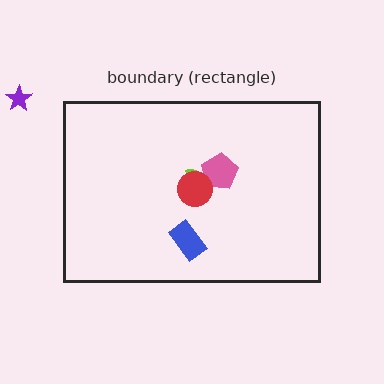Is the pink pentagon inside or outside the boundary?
Inside.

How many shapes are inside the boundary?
4 inside, 1 outside.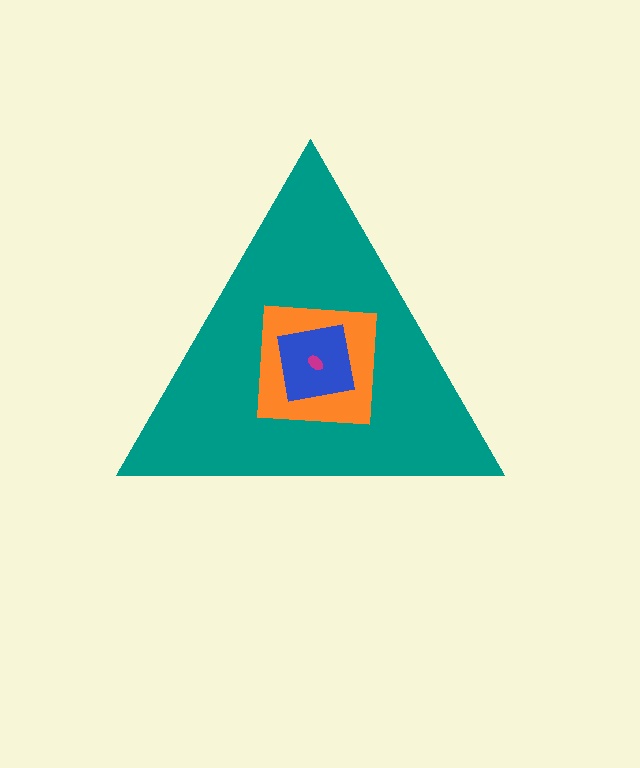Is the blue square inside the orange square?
Yes.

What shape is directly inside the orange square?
The blue square.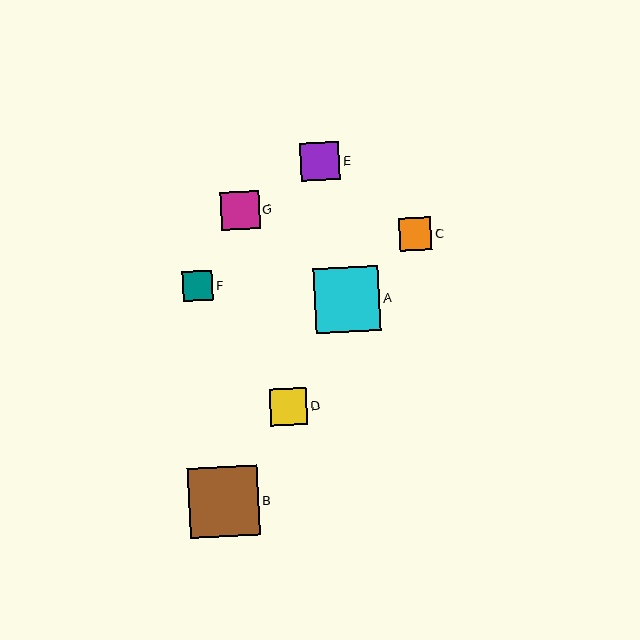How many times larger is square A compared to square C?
Square A is approximately 2.0 times the size of square C.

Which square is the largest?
Square B is the largest with a size of approximately 70 pixels.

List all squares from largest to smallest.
From largest to smallest: B, A, E, G, D, C, F.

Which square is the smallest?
Square F is the smallest with a size of approximately 30 pixels.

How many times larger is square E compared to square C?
Square E is approximately 1.2 times the size of square C.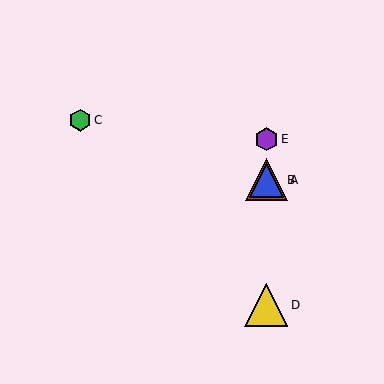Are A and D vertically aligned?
Yes, both are at x≈266.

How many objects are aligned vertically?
4 objects (A, B, D, E) are aligned vertically.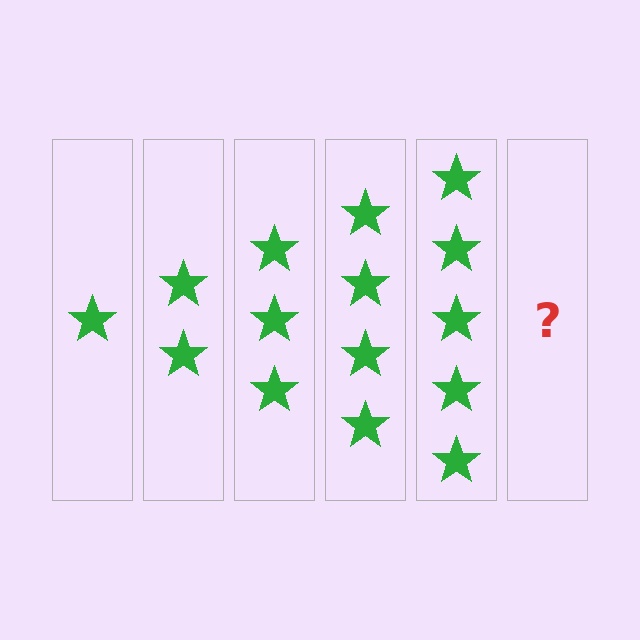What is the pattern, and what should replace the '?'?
The pattern is that each step adds one more star. The '?' should be 6 stars.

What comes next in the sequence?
The next element should be 6 stars.